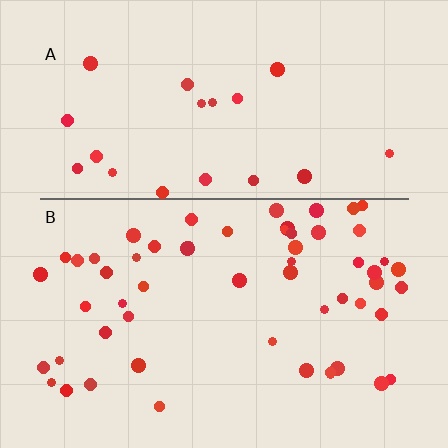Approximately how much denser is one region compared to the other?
Approximately 2.7× — region B over region A.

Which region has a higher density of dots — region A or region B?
B (the bottom).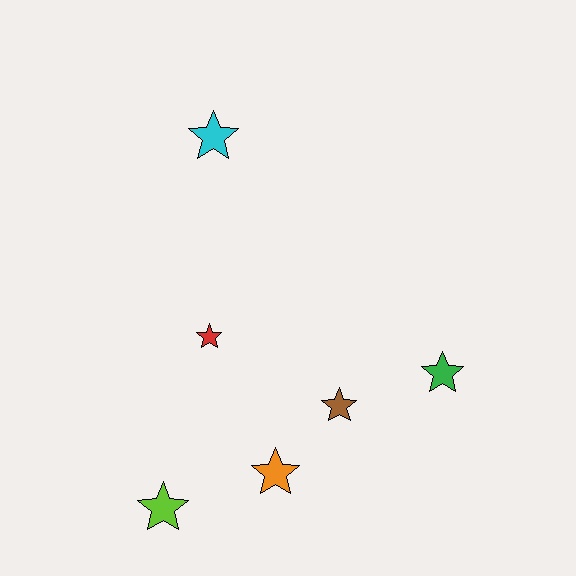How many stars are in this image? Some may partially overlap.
There are 6 stars.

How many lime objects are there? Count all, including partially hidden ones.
There is 1 lime object.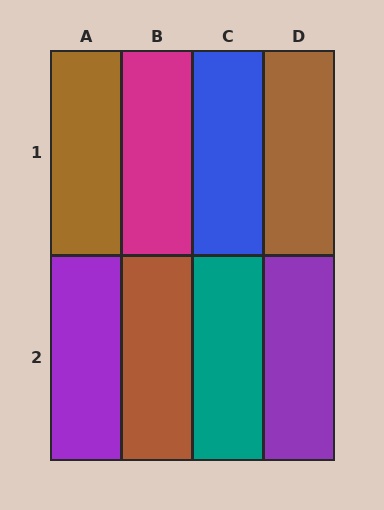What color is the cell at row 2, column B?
Brown.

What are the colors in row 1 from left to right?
Brown, magenta, blue, brown.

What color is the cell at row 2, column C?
Teal.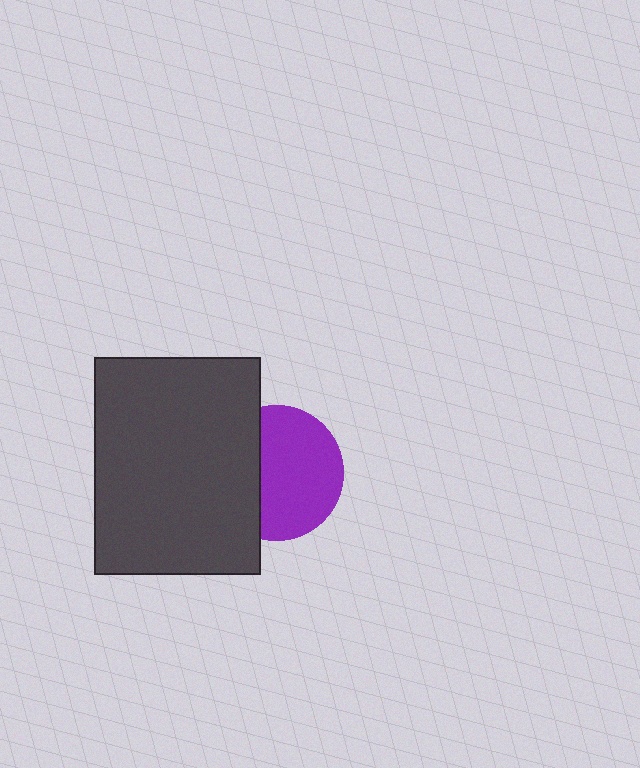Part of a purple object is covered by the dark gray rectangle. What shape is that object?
It is a circle.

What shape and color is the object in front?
The object in front is a dark gray rectangle.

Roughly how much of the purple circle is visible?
About half of it is visible (roughly 64%).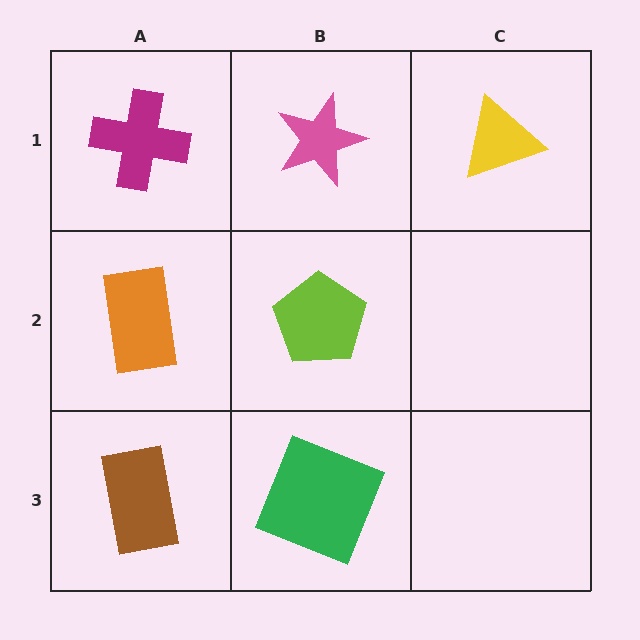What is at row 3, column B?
A green square.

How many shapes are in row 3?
2 shapes.